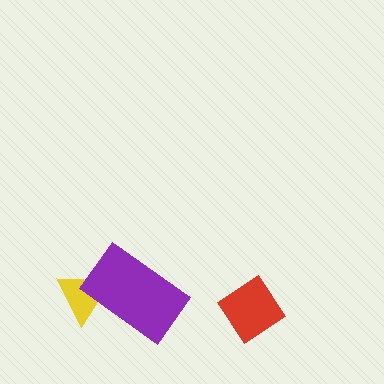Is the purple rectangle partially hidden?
No, no other shape covers it.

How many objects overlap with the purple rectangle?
1 object overlaps with the purple rectangle.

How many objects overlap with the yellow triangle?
1 object overlaps with the yellow triangle.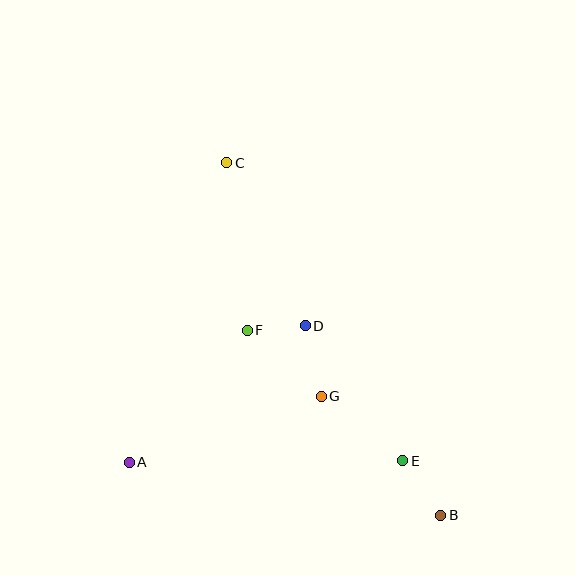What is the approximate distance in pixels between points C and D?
The distance between C and D is approximately 181 pixels.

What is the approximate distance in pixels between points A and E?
The distance between A and E is approximately 273 pixels.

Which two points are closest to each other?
Points D and F are closest to each other.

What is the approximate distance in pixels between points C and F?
The distance between C and F is approximately 169 pixels.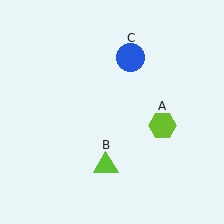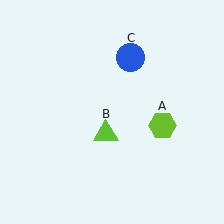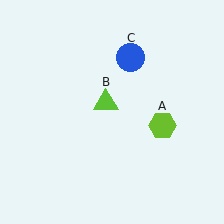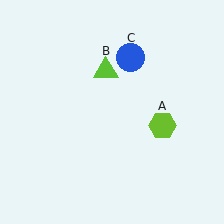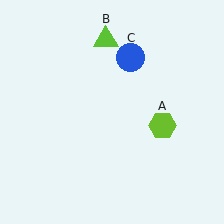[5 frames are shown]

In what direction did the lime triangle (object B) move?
The lime triangle (object B) moved up.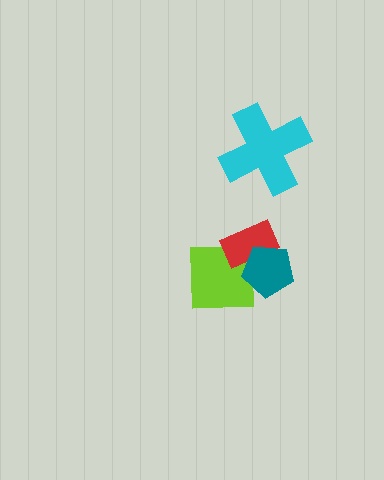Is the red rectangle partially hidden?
Yes, it is partially covered by another shape.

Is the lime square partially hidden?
Yes, it is partially covered by another shape.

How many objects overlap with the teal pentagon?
2 objects overlap with the teal pentagon.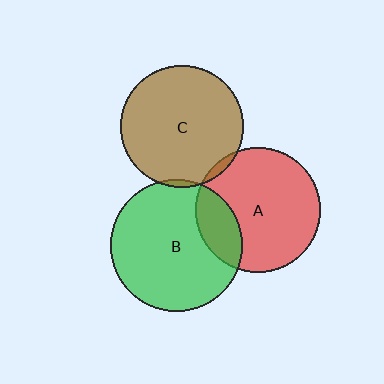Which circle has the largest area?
Circle B (green).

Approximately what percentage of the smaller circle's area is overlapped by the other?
Approximately 5%.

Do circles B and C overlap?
Yes.